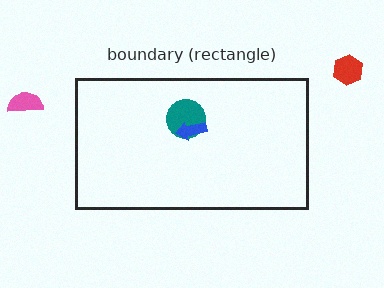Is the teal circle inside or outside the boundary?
Inside.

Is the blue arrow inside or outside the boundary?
Inside.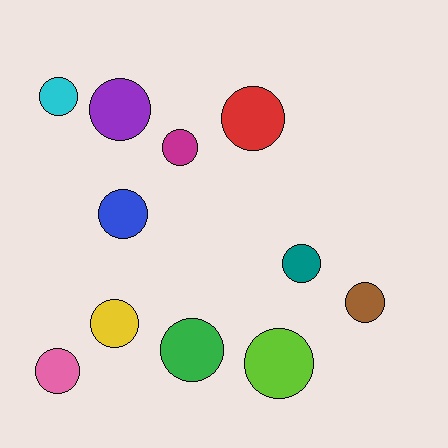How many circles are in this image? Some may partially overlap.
There are 11 circles.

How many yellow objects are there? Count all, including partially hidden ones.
There is 1 yellow object.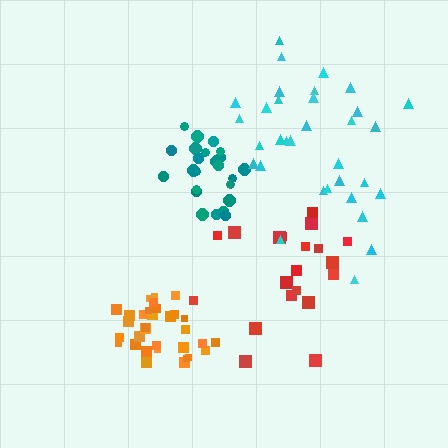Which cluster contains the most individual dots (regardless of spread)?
Orange (34).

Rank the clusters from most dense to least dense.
orange, teal, red, cyan.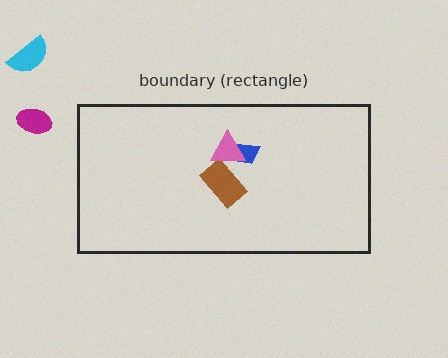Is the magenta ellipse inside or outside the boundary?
Outside.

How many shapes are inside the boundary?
3 inside, 2 outside.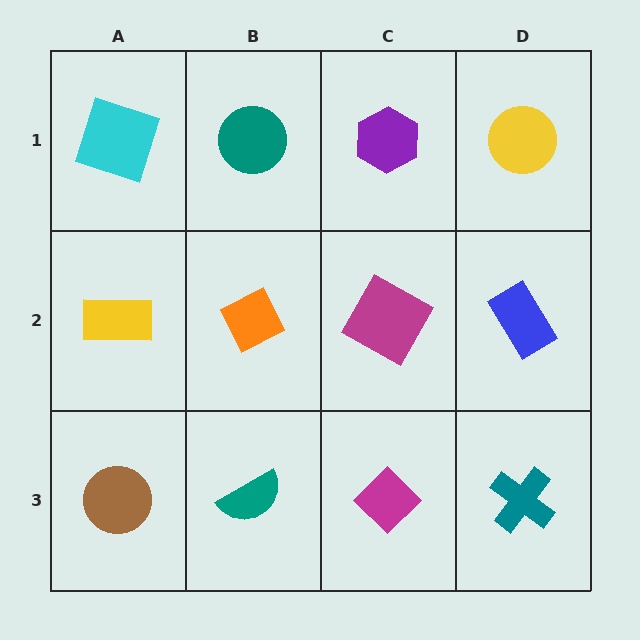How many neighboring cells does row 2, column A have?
3.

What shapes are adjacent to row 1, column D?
A blue rectangle (row 2, column D), a purple hexagon (row 1, column C).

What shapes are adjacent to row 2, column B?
A teal circle (row 1, column B), a teal semicircle (row 3, column B), a yellow rectangle (row 2, column A), a magenta square (row 2, column C).